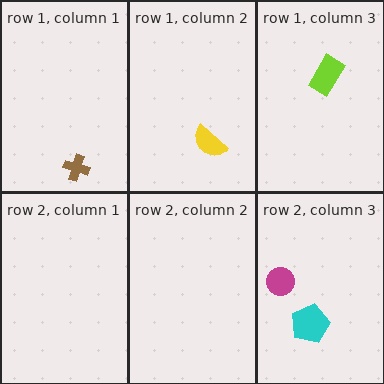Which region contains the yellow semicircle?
The row 1, column 2 region.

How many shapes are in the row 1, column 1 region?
1.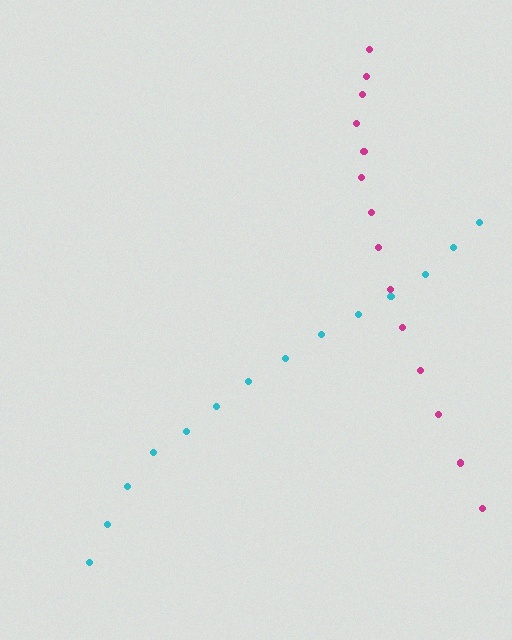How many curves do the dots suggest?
There are 2 distinct paths.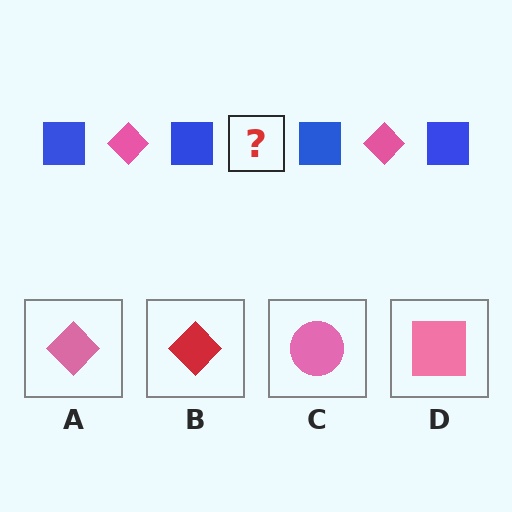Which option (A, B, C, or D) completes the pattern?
A.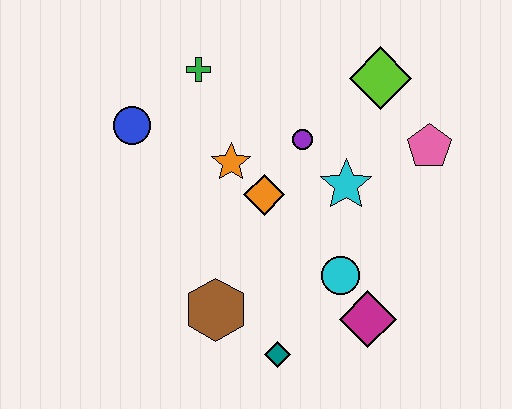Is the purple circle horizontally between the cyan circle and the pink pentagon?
No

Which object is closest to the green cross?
The blue circle is closest to the green cross.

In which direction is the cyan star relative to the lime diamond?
The cyan star is below the lime diamond.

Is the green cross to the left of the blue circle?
No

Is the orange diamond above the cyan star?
No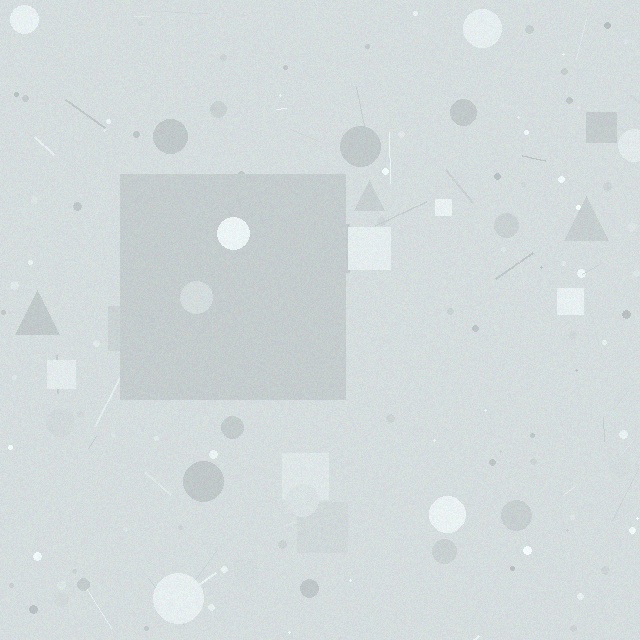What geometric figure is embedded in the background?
A square is embedded in the background.